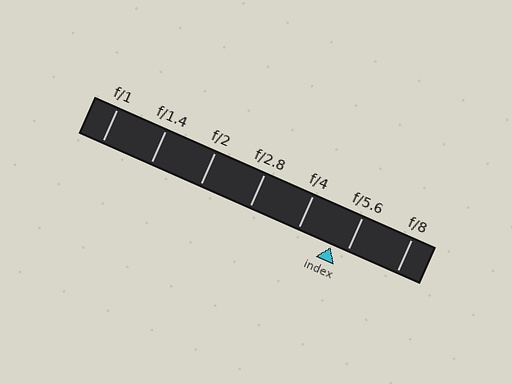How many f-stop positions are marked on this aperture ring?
There are 7 f-stop positions marked.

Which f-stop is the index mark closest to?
The index mark is closest to f/5.6.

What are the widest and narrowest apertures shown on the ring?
The widest aperture shown is f/1 and the narrowest is f/8.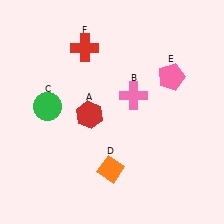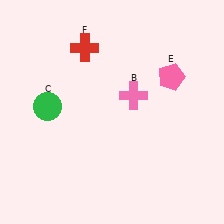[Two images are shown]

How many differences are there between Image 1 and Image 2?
There are 2 differences between the two images.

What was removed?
The red hexagon (A), the orange diamond (D) were removed in Image 2.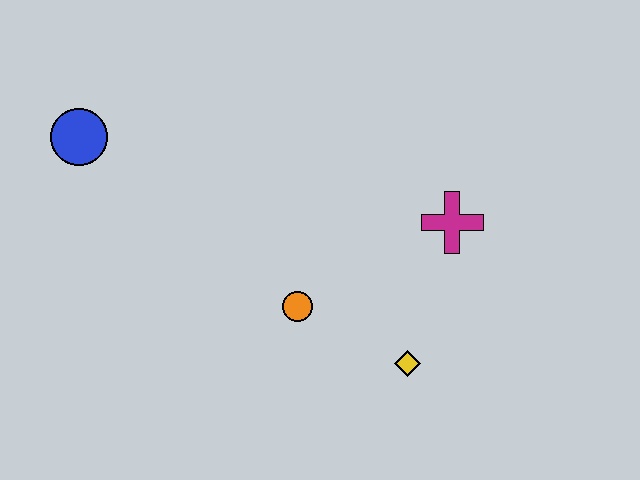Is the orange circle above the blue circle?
No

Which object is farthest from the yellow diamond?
The blue circle is farthest from the yellow diamond.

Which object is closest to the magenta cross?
The yellow diamond is closest to the magenta cross.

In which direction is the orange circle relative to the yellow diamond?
The orange circle is to the left of the yellow diamond.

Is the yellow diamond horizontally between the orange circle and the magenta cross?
Yes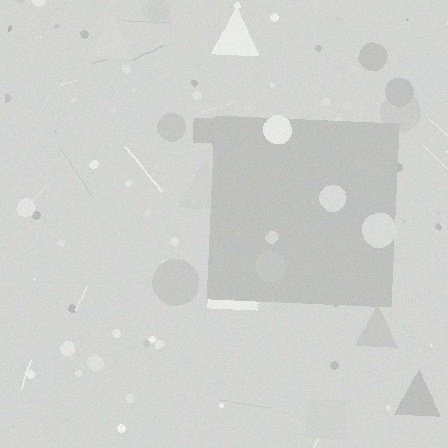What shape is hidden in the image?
A square is hidden in the image.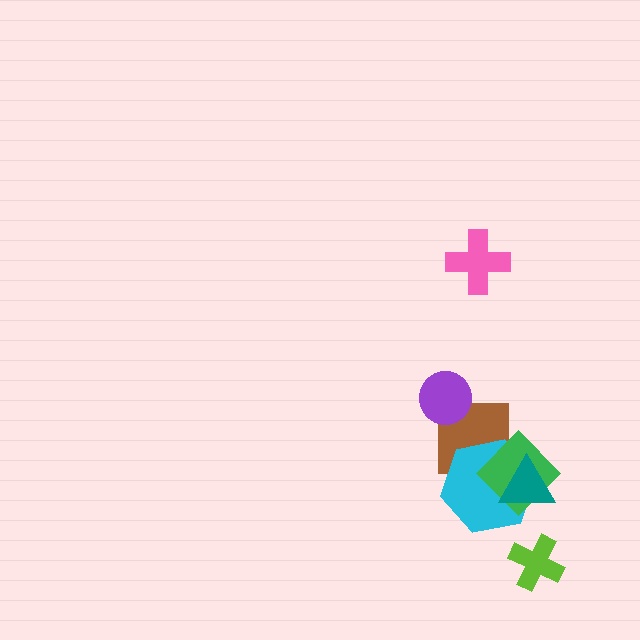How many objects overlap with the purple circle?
1 object overlaps with the purple circle.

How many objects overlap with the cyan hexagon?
3 objects overlap with the cyan hexagon.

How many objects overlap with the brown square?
3 objects overlap with the brown square.